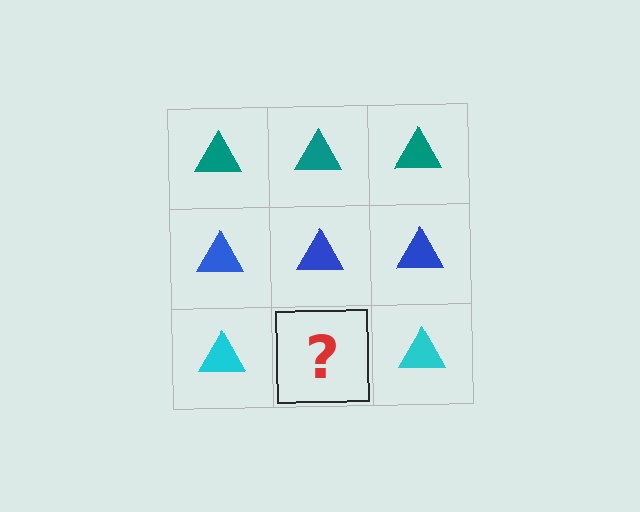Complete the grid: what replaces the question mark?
The question mark should be replaced with a cyan triangle.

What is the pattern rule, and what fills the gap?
The rule is that each row has a consistent color. The gap should be filled with a cyan triangle.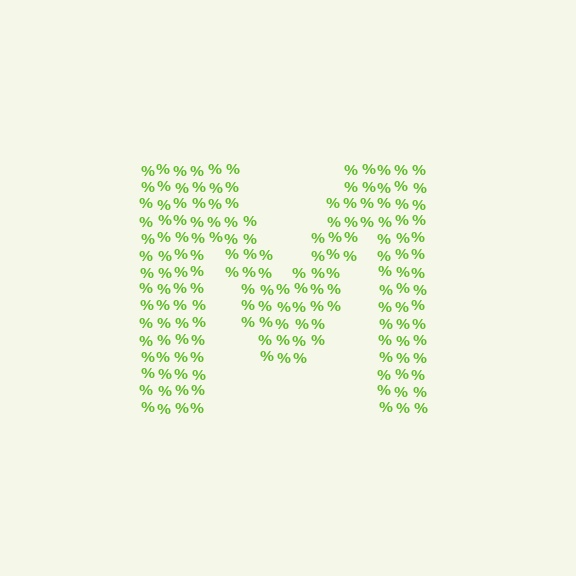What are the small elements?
The small elements are percent signs.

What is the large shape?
The large shape is the letter M.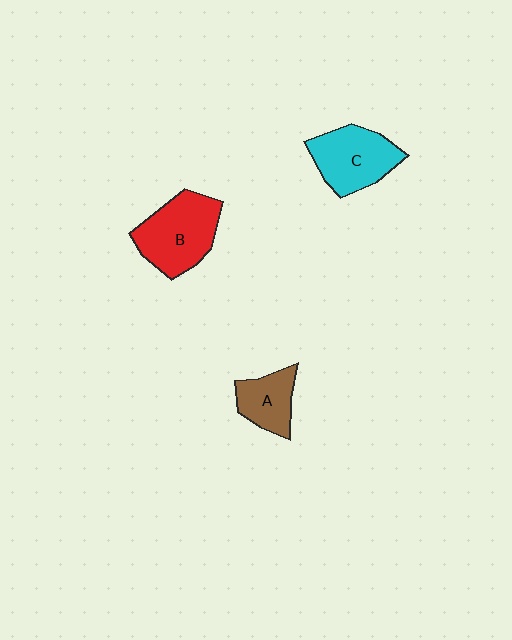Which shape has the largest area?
Shape B (red).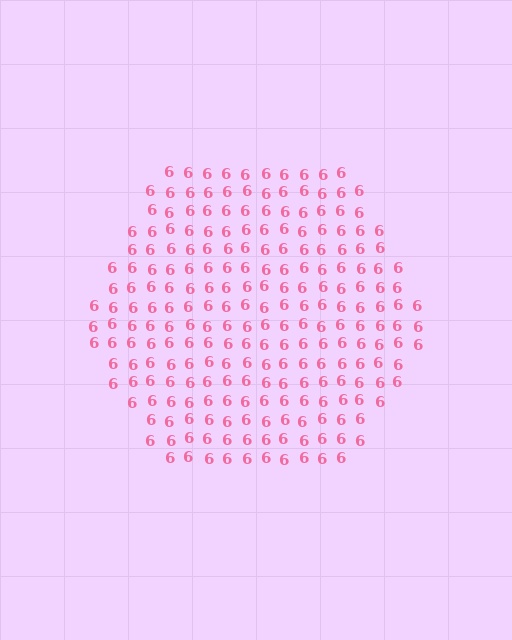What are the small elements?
The small elements are digit 6's.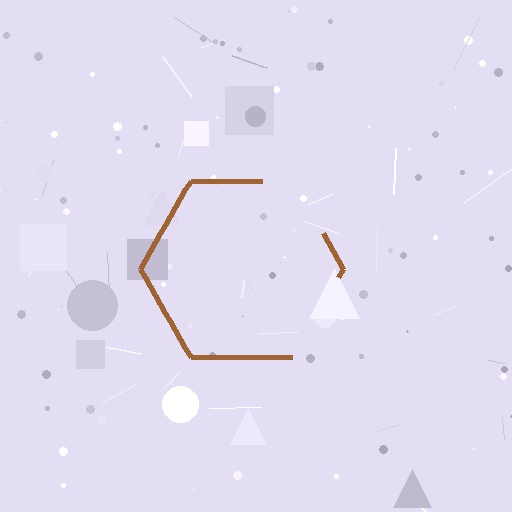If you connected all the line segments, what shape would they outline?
They would outline a hexagon.